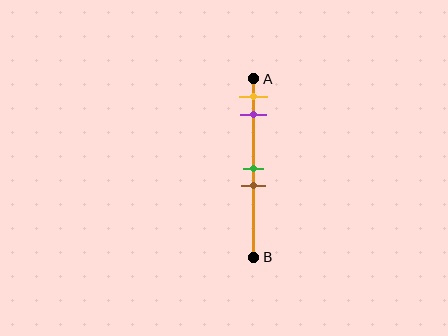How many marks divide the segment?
There are 4 marks dividing the segment.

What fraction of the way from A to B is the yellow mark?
The yellow mark is approximately 10% (0.1) of the way from A to B.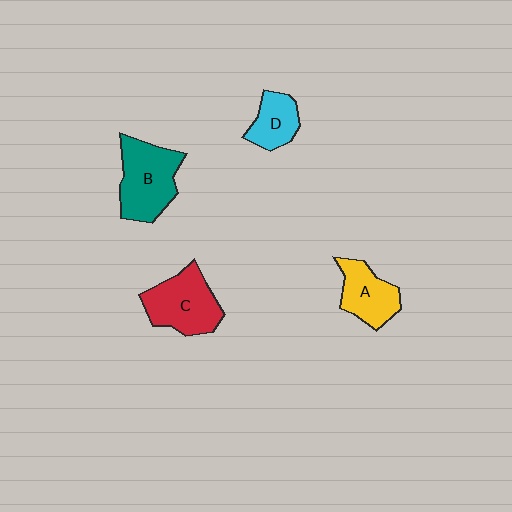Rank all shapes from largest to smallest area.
From largest to smallest: B (teal), C (red), A (yellow), D (cyan).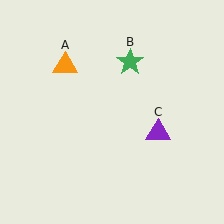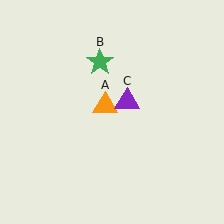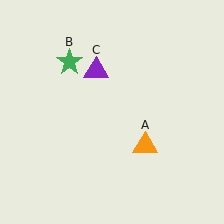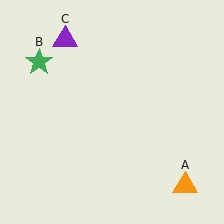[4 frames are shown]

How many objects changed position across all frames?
3 objects changed position: orange triangle (object A), green star (object B), purple triangle (object C).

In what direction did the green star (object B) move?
The green star (object B) moved left.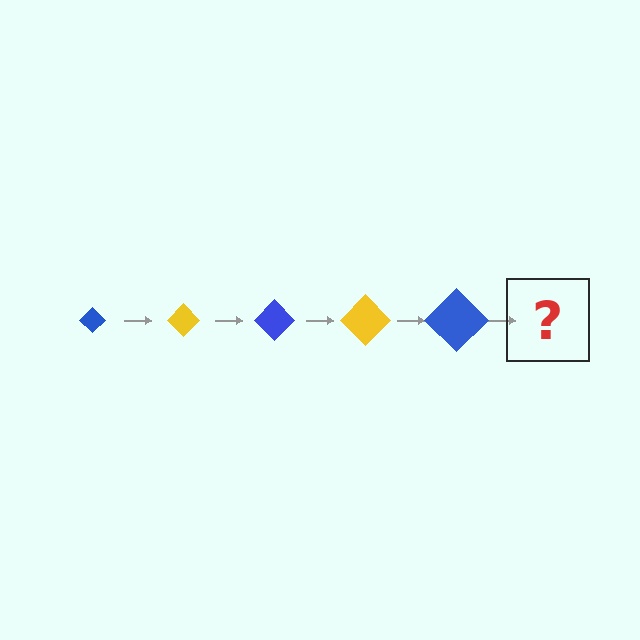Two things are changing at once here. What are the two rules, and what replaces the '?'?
The two rules are that the diamond grows larger each step and the color cycles through blue and yellow. The '?' should be a yellow diamond, larger than the previous one.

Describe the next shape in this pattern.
It should be a yellow diamond, larger than the previous one.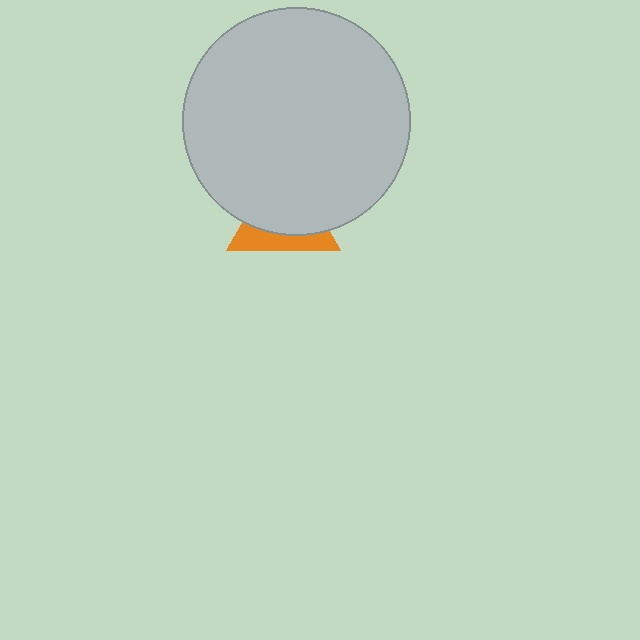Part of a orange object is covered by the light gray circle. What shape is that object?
It is a triangle.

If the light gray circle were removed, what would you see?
You would see the complete orange triangle.